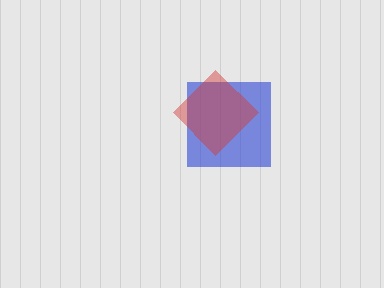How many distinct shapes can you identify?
There are 2 distinct shapes: a blue square, a red diamond.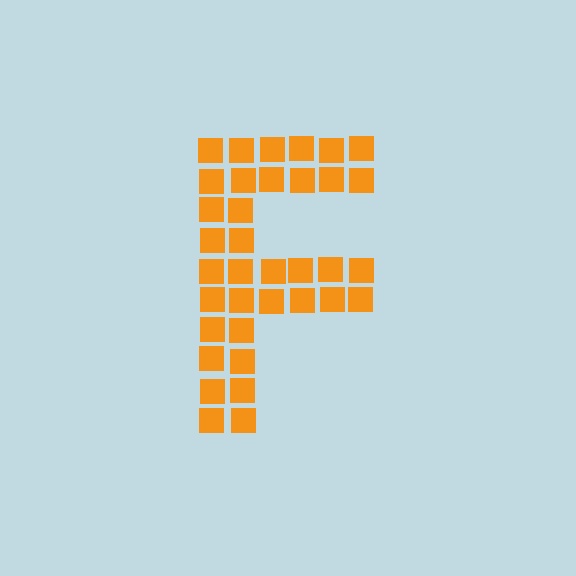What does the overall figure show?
The overall figure shows the letter F.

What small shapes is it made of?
It is made of small squares.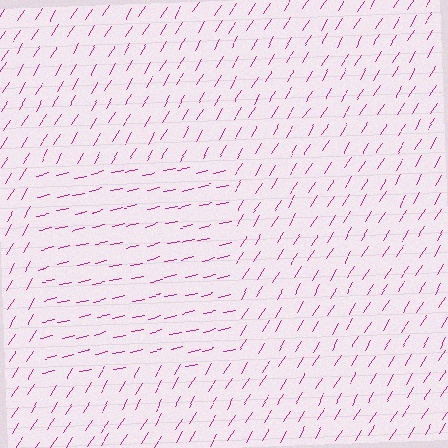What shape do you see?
I see a rectangle.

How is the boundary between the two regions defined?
The boundary is defined purely by a change in line orientation (approximately 45 degrees difference). All lines are the same color and thickness.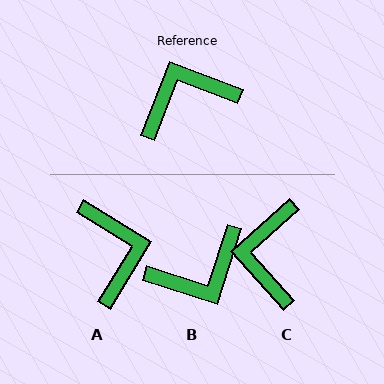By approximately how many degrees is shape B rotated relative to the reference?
Approximately 177 degrees clockwise.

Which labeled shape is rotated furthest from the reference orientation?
B, about 177 degrees away.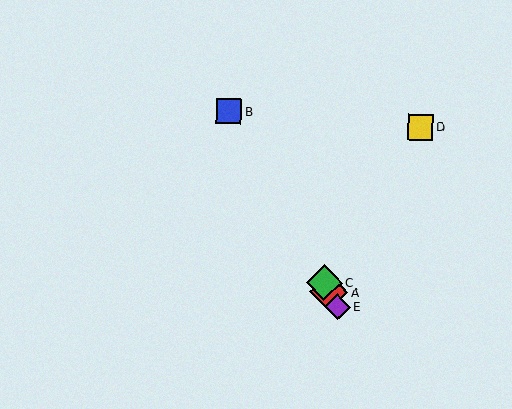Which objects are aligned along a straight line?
Objects A, B, C, E are aligned along a straight line.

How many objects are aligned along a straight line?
4 objects (A, B, C, E) are aligned along a straight line.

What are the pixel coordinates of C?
Object C is at (324, 282).